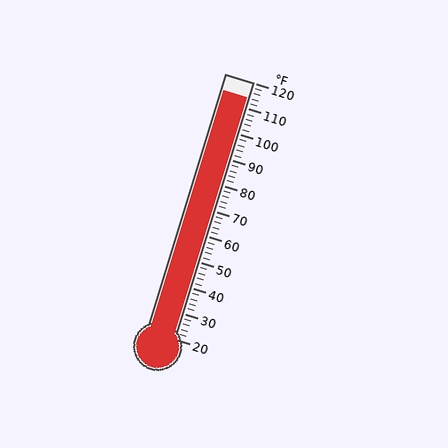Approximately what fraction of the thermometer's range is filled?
The thermometer is filled to approximately 95% of its range.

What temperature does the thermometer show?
The thermometer shows approximately 114°F.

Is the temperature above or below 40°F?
The temperature is above 40°F.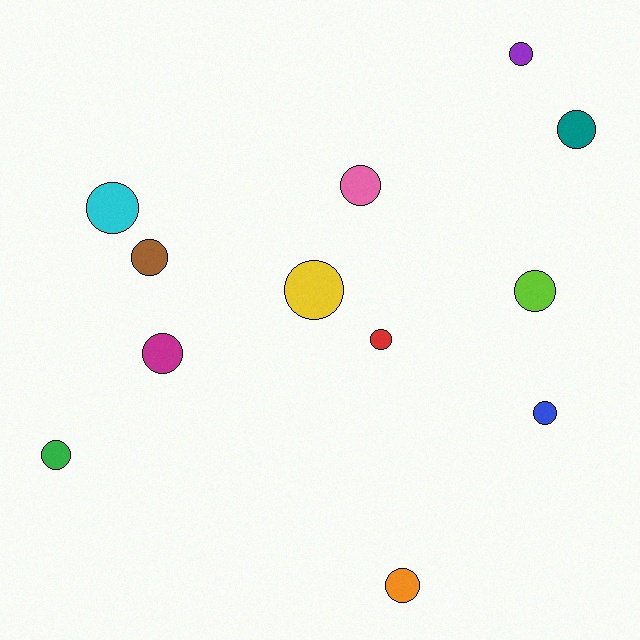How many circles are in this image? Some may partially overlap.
There are 12 circles.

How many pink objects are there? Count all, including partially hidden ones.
There is 1 pink object.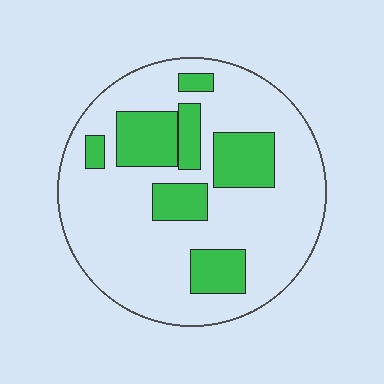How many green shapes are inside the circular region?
7.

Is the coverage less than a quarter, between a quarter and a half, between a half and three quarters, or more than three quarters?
Between a quarter and a half.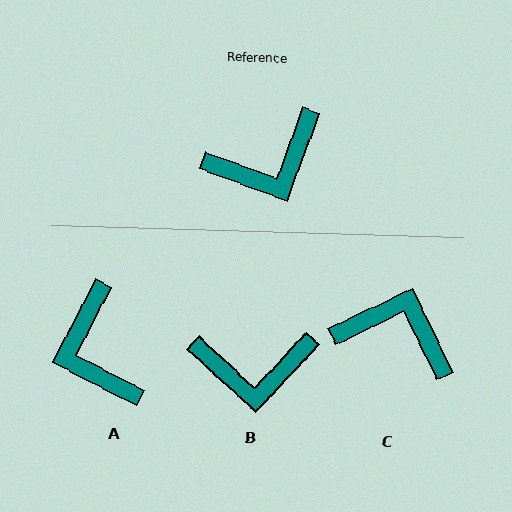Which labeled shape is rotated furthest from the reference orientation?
C, about 136 degrees away.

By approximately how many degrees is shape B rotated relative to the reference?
Approximately 22 degrees clockwise.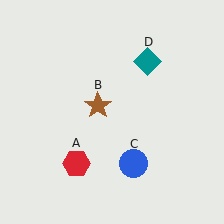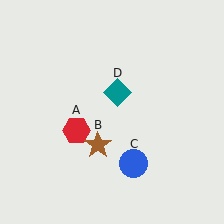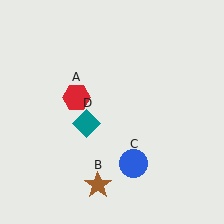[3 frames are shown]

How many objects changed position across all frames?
3 objects changed position: red hexagon (object A), brown star (object B), teal diamond (object D).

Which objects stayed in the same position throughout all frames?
Blue circle (object C) remained stationary.